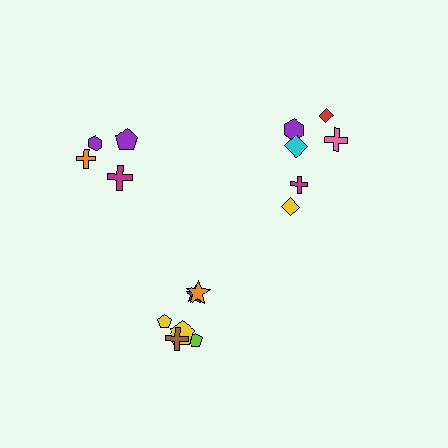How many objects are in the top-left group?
There are 4 objects.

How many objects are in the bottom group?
There are 6 objects.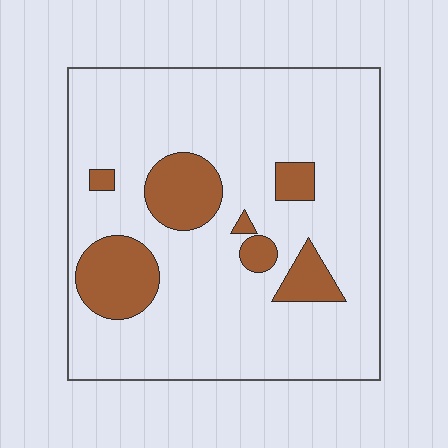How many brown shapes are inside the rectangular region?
7.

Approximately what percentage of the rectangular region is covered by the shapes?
Approximately 15%.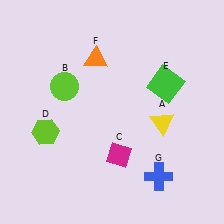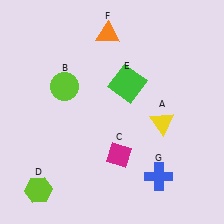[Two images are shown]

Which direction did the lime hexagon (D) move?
The lime hexagon (D) moved down.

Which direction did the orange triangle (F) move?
The orange triangle (F) moved up.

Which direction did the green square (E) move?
The green square (E) moved left.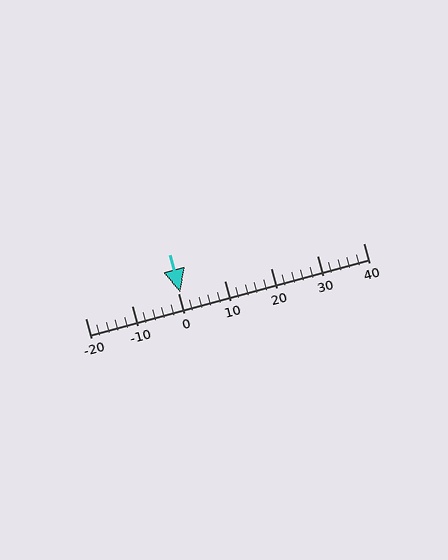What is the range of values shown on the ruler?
The ruler shows values from -20 to 40.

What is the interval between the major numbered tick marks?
The major tick marks are spaced 10 units apart.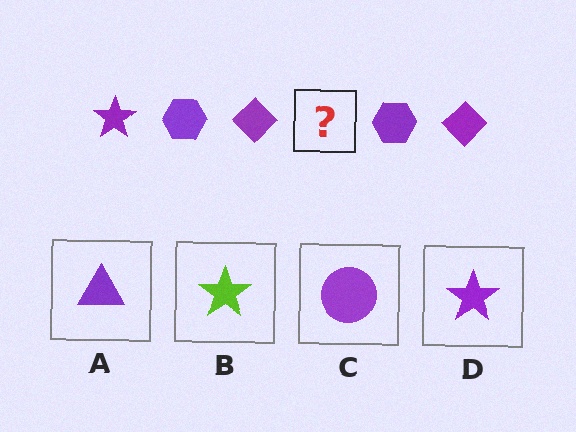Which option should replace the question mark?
Option D.